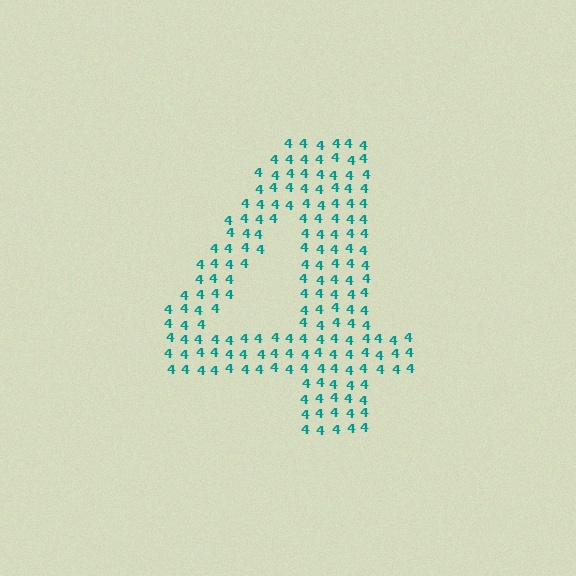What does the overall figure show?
The overall figure shows the digit 4.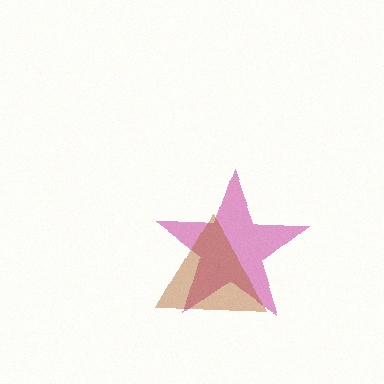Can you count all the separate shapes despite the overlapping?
Yes, there are 2 separate shapes.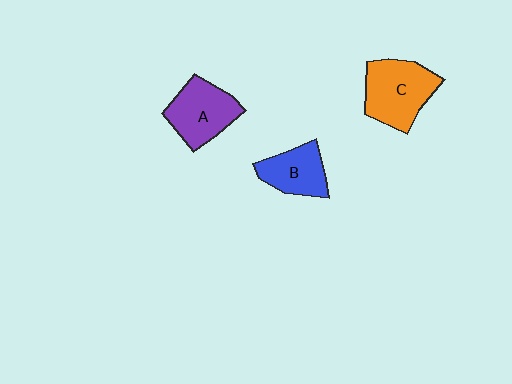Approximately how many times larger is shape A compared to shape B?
Approximately 1.3 times.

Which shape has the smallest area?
Shape B (blue).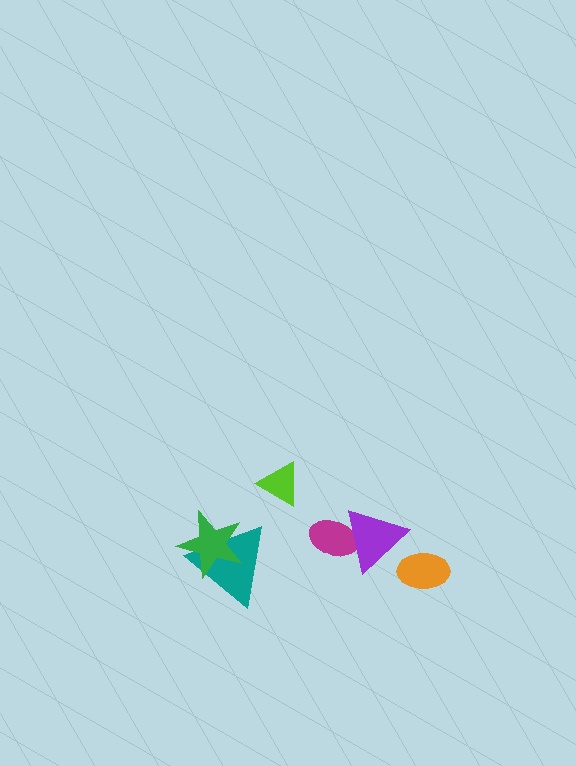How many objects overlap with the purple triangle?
1 object overlaps with the purple triangle.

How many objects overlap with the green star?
1 object overlaps with the green star.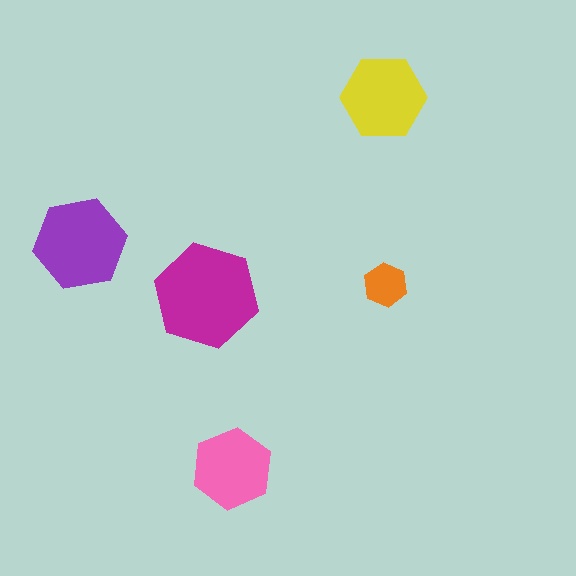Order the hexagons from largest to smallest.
the magenta one, the purple one, the yellow one, the pink one, the orange one.